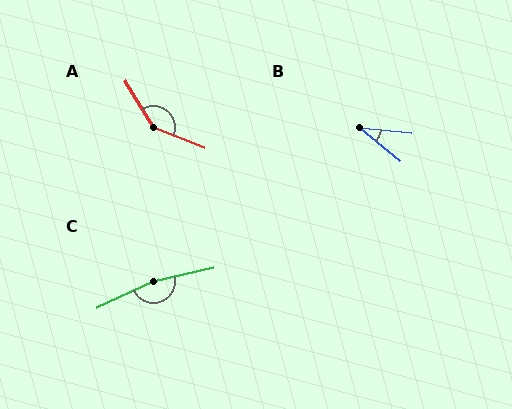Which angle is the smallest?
B, at approximately 34 degrees.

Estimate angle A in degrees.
Approximately 143 degrees.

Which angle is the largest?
C, at approximately 169 degrees.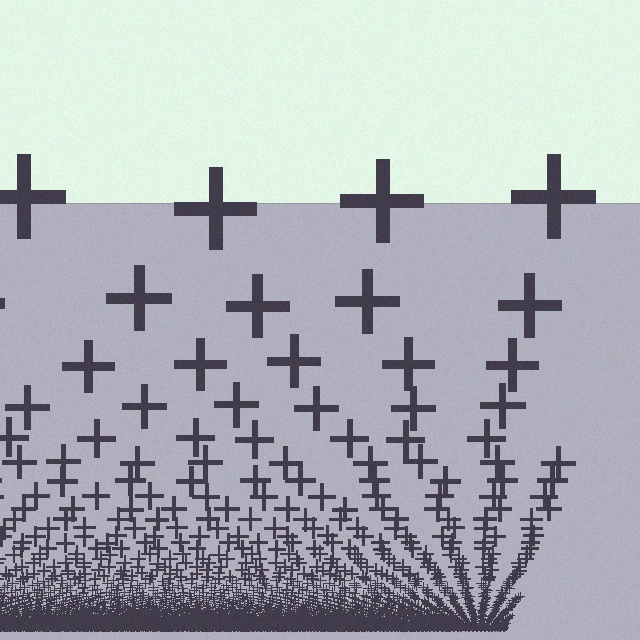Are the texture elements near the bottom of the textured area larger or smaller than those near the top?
Smaller. The gradient is inverted — elements near the bottom are smaller and denser.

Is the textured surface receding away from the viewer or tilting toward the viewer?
The surface appears to tilt toward the viewer. Texture elements get larger and sparser toward the top.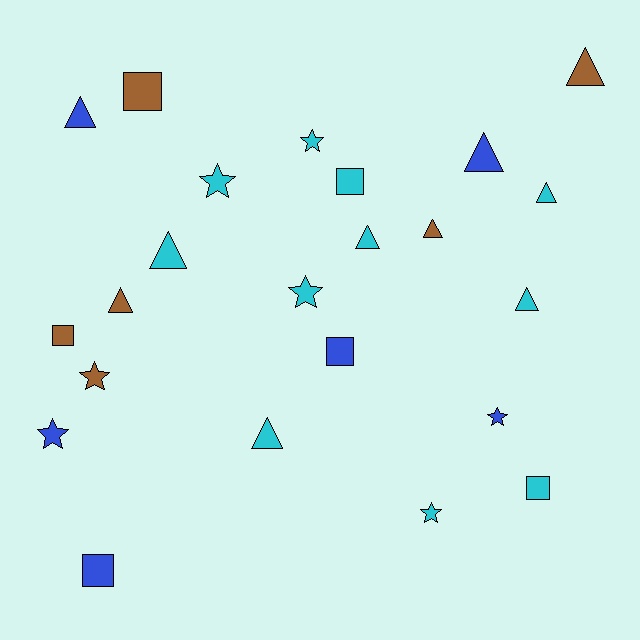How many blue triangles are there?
There are 2 blue triangles.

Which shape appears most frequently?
Triangle, with 10 objects.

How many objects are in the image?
There are 23 objects.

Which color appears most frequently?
Cyan, with 11 objects.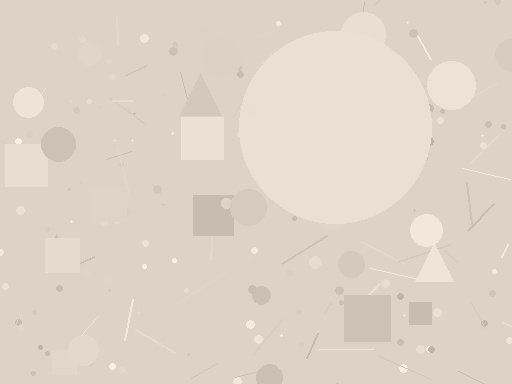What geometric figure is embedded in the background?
A circle is embedded in the background.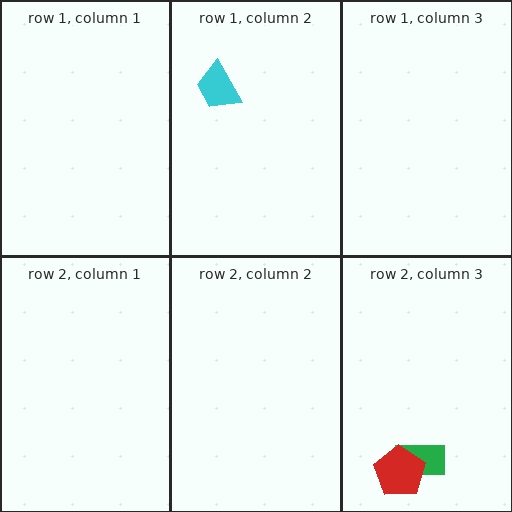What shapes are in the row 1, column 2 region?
The cyan trapezoid.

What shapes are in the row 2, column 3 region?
The green rectangle, the red pentagon.